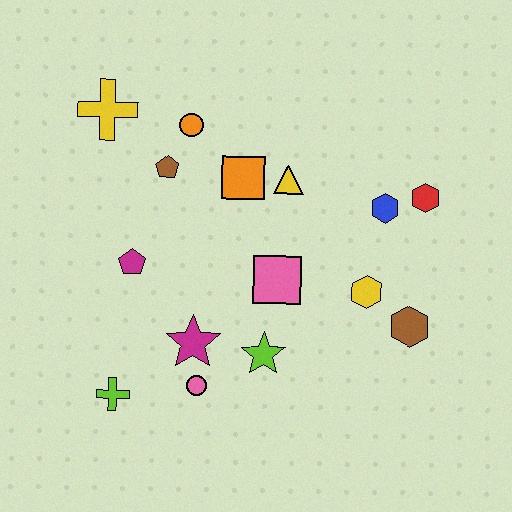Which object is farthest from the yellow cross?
The brown hexagon is farthest from the yellow cross.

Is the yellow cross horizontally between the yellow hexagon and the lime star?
No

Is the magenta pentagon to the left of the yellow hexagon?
Yes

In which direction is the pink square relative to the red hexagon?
The pink square is to the left of the red hexagon.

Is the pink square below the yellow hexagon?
No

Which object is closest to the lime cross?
The pink circle is closest to the lime cross.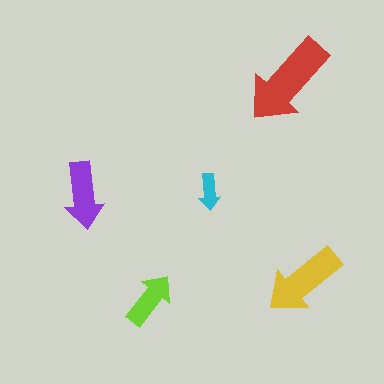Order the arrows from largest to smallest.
the red one, the yellow one, the purple one, the lime one, the cyan one.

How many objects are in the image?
There are 5 objects in the image.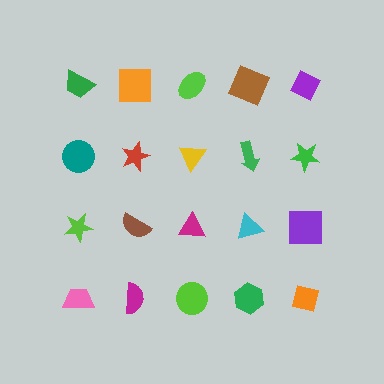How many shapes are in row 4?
5 shapes.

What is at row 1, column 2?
An orange square.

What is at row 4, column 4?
A green hexagon.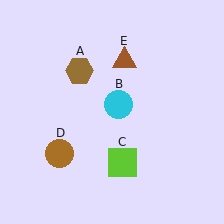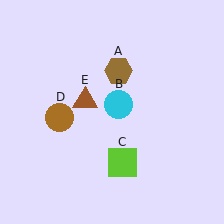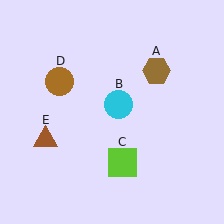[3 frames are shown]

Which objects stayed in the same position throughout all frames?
Cyan circle (object B) and lime square (object C) remained stationary.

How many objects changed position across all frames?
3 objects changed position: brown hexagon (object A), brown circle (object D), brown triangle (object E).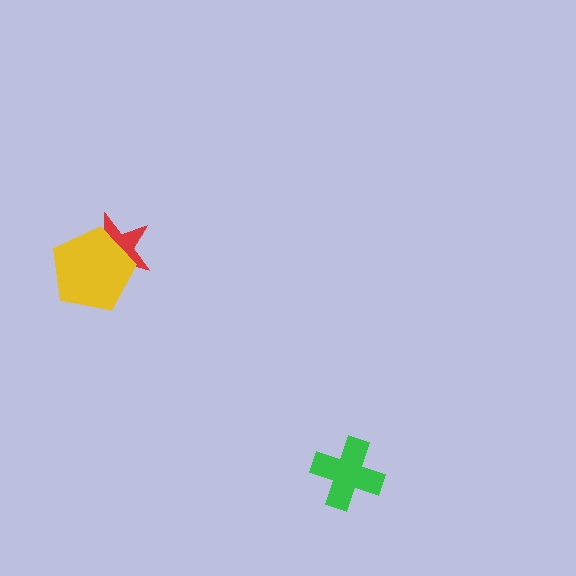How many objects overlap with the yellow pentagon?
1 object overlaps with the yellow pentagon.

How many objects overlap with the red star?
1 object overlaps with the red star.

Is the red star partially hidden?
Yes, it is partially covered by another shape.